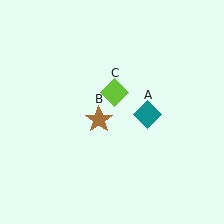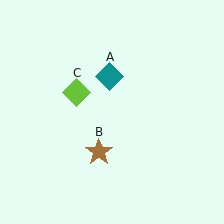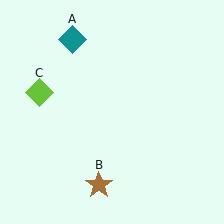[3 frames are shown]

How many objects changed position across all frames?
3 objects changed position: teal diamond (object A), brown star (object B), lime diamond (object C).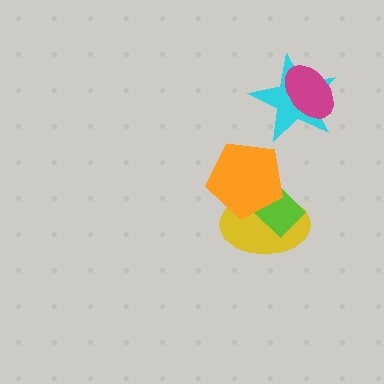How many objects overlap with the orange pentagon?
2 objects overlap with the orange pentagon.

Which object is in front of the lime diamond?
The orange pentagon is in front of the lime diamond.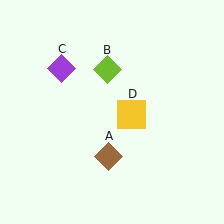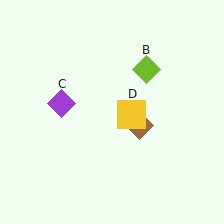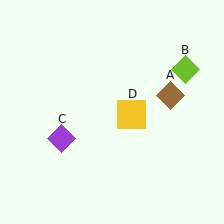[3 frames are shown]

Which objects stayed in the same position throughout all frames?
Yellow square (object D) remained stationary.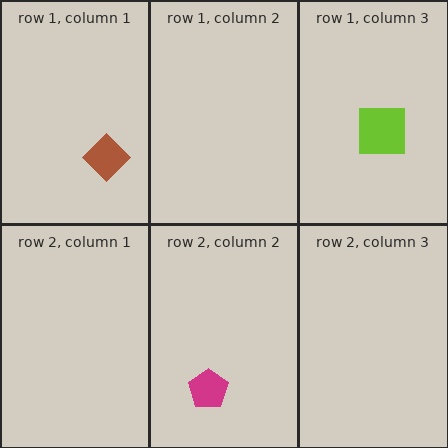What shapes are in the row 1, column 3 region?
The lime square.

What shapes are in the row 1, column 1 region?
The brown diamond.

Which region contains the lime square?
The row 1, column 3 region.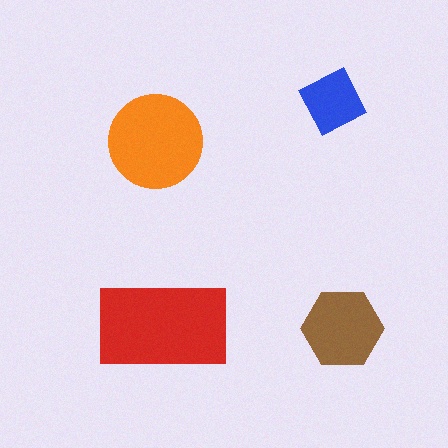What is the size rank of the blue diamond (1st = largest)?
4th.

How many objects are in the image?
There are 4 objects in the image.